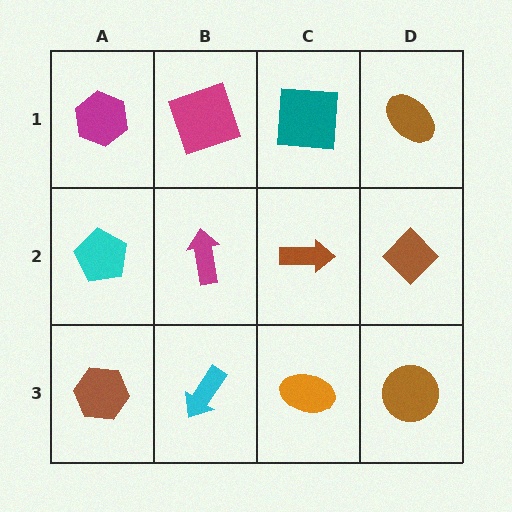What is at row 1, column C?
A teal square.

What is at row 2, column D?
A brown diamond.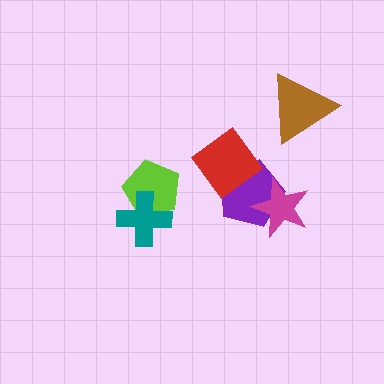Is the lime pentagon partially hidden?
Yes, it is partially covered by another shape.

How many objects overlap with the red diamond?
1 object overlaps with the red diamond.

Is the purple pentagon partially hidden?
Yes, it is partially covered by another shape.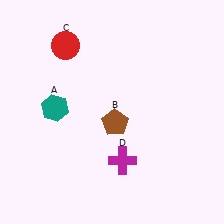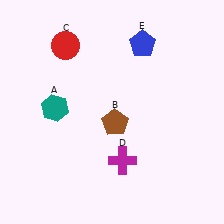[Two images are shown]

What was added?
A blue pentagon (E) was added in Image 2.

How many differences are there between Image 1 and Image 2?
There is 1 difference between the two images.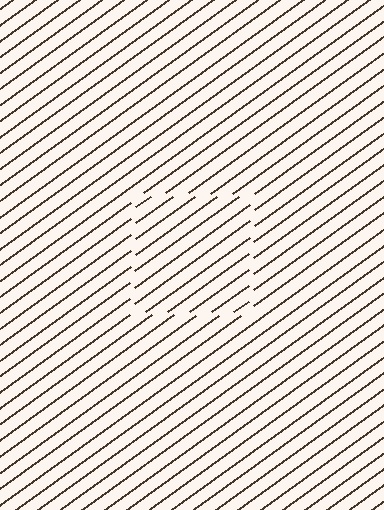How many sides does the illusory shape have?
4 sides — the line-ends trace a square.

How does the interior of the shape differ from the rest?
The interior of the shape contains the same grating, shifted by half a period — the contour is defined by the phase discontinuity where line-ends from the inner and outer gratings abut.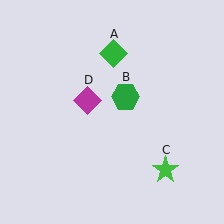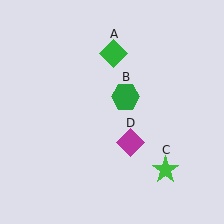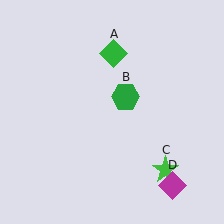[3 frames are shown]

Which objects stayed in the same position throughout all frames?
Green diamond (object A) and green hexagon (object B) and green star (object C) remained stationary.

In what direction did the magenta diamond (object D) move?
The magenta diamond (object D) moved down and to the right.